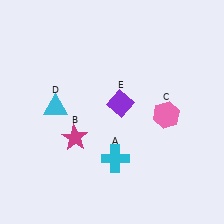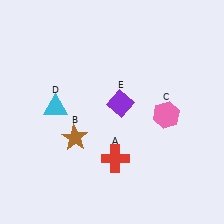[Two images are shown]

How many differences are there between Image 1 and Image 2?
There are 2 differences between the two images.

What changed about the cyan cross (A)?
In Image 1, A is cyan. In Image 2, it changed to red.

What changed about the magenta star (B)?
In Image 1, B is magenta. In Image 2, it changed to brown.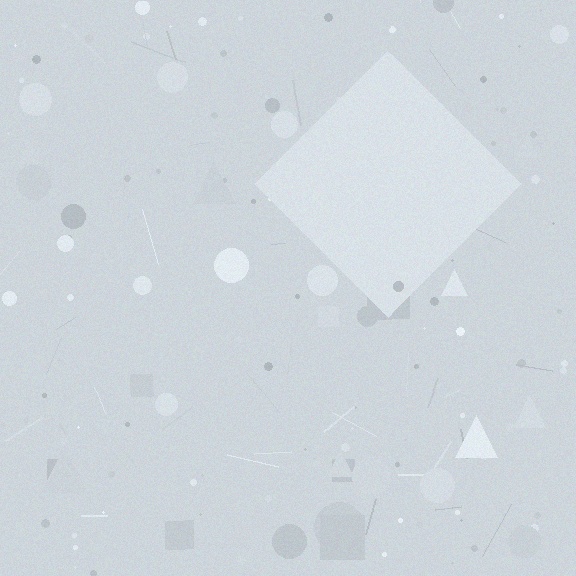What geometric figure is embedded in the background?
A diamond is embedded in the background.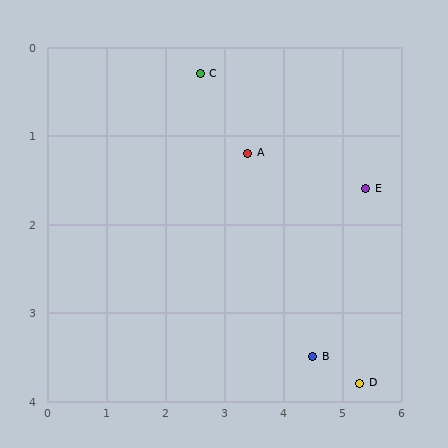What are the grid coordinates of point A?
Point A is at approximately (3.4, 1.2).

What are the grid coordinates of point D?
Point D is at approximately (5.3, 3.8).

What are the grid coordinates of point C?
Point C is at approximately (2.6, 0.3).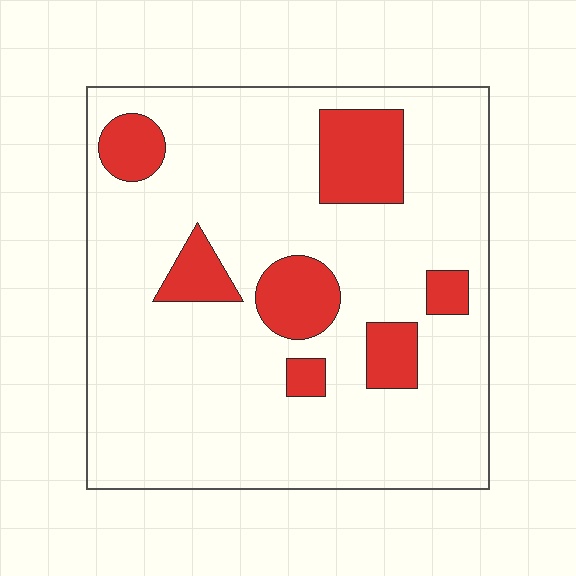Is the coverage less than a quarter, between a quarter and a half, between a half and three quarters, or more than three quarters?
Less than a quarter.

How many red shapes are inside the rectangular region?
7.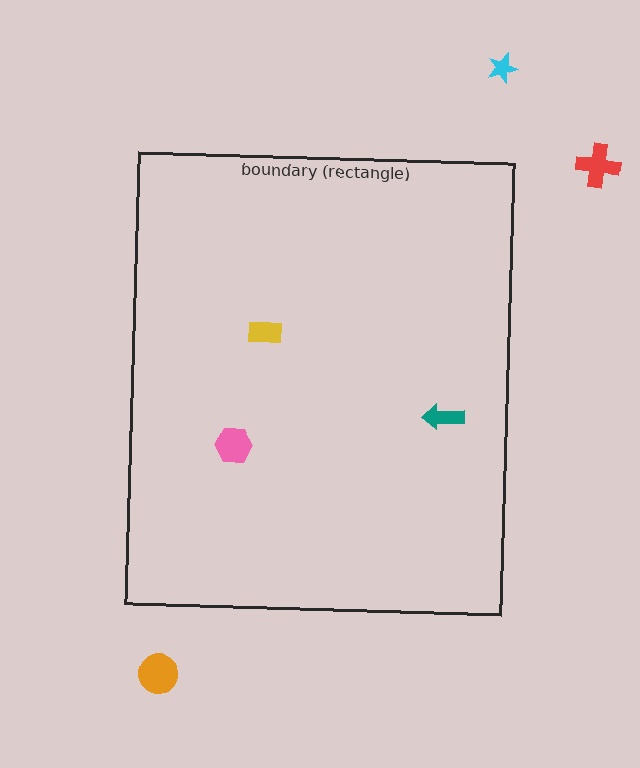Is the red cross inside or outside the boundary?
Outside.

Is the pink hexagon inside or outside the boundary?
Inside.